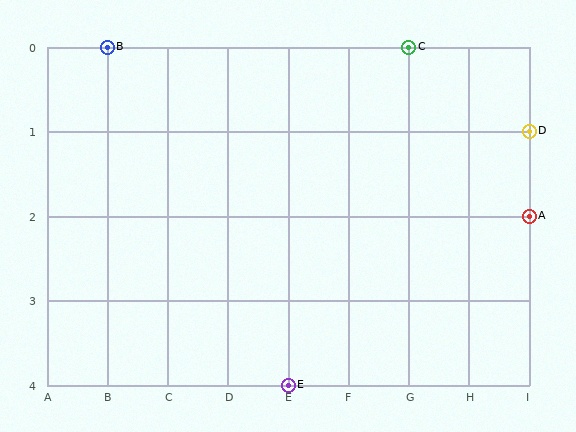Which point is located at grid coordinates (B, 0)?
Point B is at (B, 0).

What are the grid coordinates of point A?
Point A is at grid coordinates (I, 2).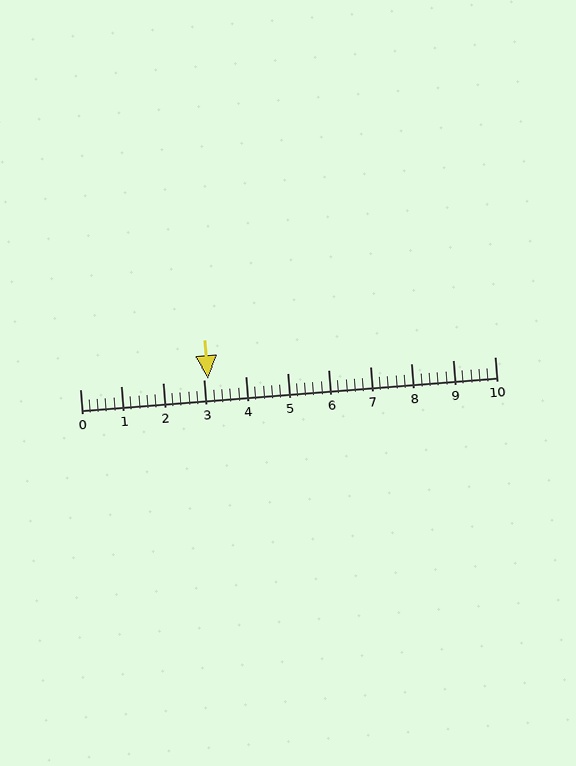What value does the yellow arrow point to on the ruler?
The yellow arrow points to approximately 3.1.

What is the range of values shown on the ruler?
The ruler shows values from 0 to 10.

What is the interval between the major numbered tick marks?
The major tick marks are spaced 1 units apart.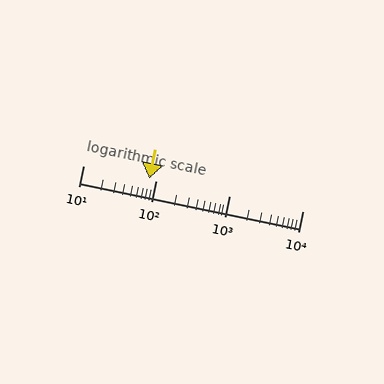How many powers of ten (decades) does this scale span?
The scale spans 3 decades, from 10 to 10000.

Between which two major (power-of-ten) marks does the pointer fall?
The pointer is between 10 and 100.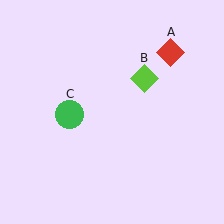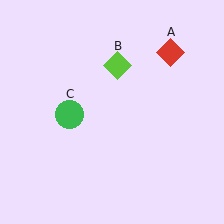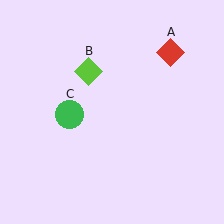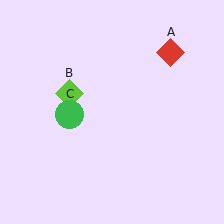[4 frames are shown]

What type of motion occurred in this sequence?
The lime diamond (object B) rotated counterclockwise around the center of the scene.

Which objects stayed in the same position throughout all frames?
Red diamond (object A) and green circle (object C) remained stationary.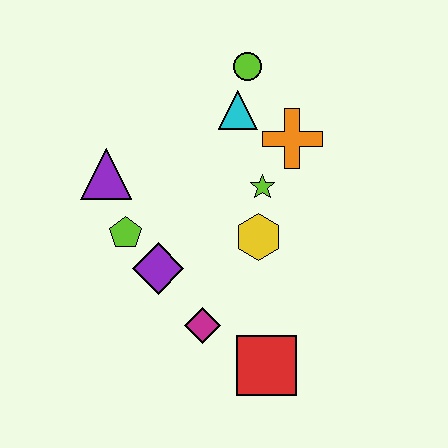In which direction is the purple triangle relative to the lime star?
The purple triangle is to the left of the lime star.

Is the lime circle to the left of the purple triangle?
No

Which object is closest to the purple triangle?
The lime pentagon is closest to the purple triangle.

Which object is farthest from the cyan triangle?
The red square is farthest from the cyan triangle.